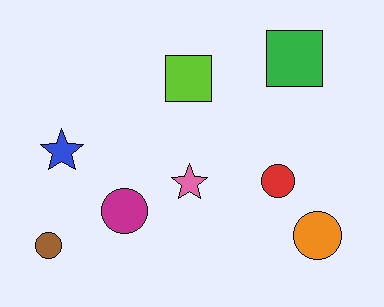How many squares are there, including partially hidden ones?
There are 2 squares.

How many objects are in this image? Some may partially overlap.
There are 8 objects.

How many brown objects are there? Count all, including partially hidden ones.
There is 1 brown object.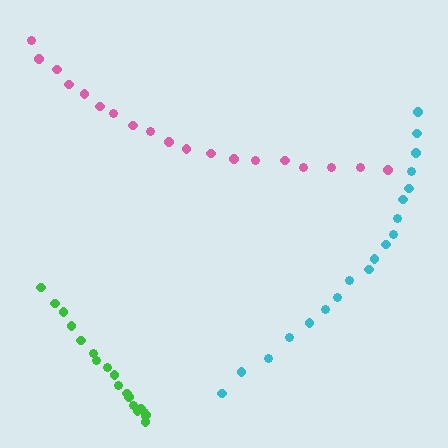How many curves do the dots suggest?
There are 3 distinct paths.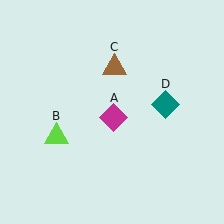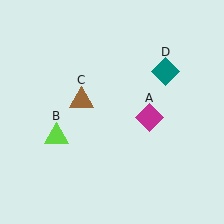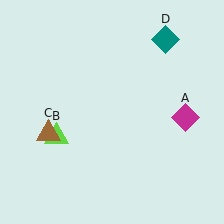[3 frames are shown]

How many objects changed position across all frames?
3 objects changed position: magenta diamond (object A), brown triangle (object C), teal diamond (object D).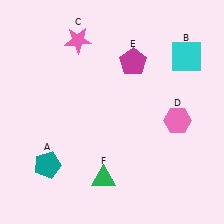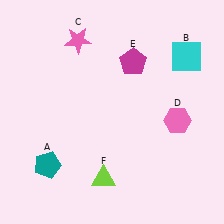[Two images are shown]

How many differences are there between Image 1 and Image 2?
There is 1 difference between the two images.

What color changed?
The triangle (F) changed from green in Image 1 to lime in Image 2.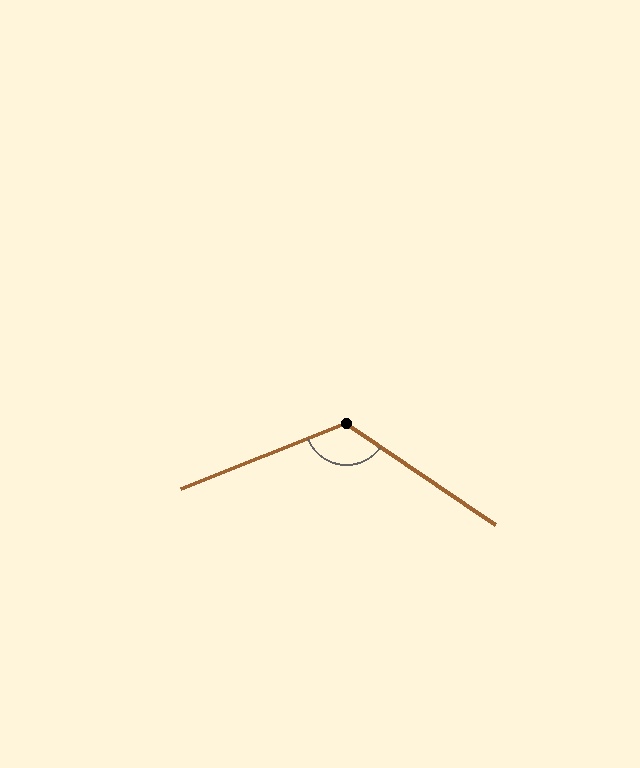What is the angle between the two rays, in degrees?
Approximately 124 degrees.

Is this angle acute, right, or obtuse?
It is obtuse.